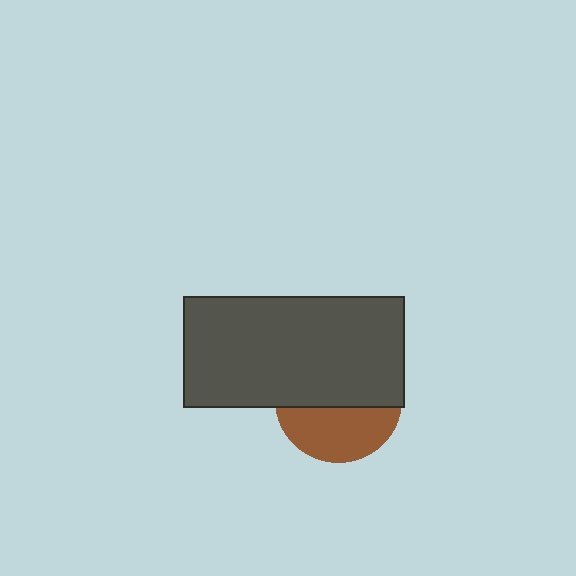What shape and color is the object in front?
The object in front is a dark gray rectangle.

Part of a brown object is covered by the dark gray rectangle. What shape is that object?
It is a circle.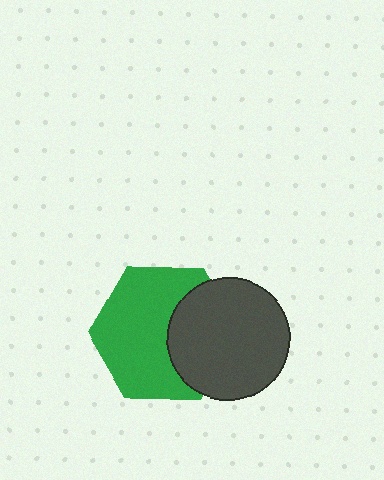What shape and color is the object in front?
The object in front is a dark gray circle.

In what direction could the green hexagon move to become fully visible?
The green hexagon could move left. That would shift it out from behind the dark gray circle entirely.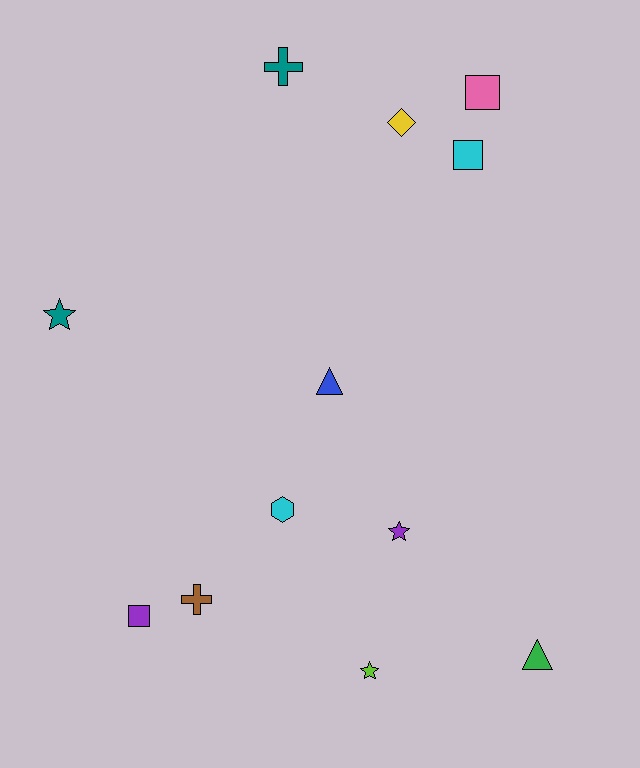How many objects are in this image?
There are 12 objects.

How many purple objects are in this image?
There are 2 purple objects.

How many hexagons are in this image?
There is 1 hexagon.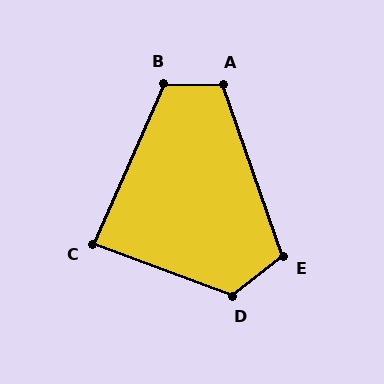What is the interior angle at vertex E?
Approximately 109 degrees (obtuse).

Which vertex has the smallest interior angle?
C, at approximately 87 degrees.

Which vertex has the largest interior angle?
D, at approximately 121 degrees.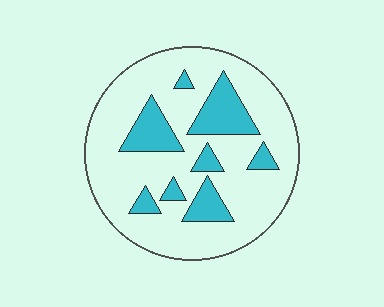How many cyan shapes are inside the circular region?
8.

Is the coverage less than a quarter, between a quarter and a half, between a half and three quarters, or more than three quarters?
Less than a quarter.